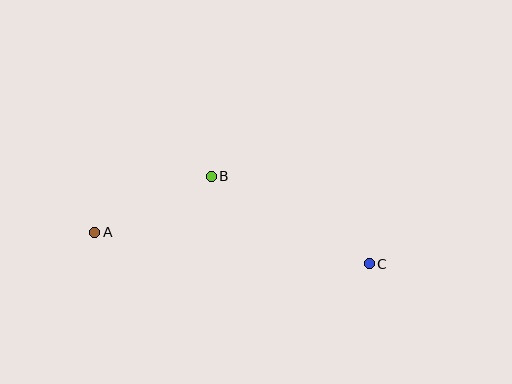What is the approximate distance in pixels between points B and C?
The distance between B and C is approximately 181 pixels.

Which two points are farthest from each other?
Points A and C are farthest from each other.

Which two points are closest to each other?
Points A and B are closest to each other.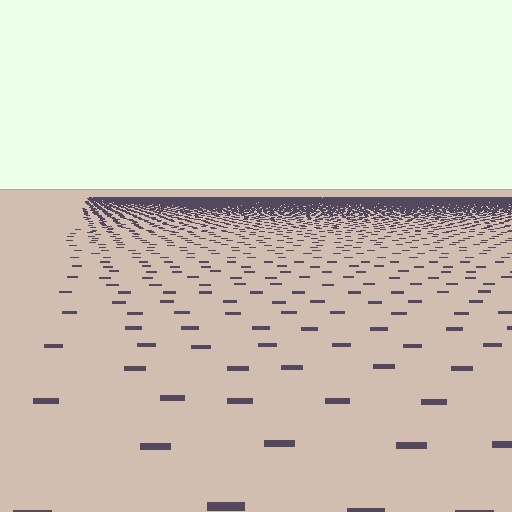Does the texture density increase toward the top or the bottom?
Density increases toward the top.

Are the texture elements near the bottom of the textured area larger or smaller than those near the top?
Larger. Near the bottom, elements are closer to the viewer and appear at a bigger on-screen size.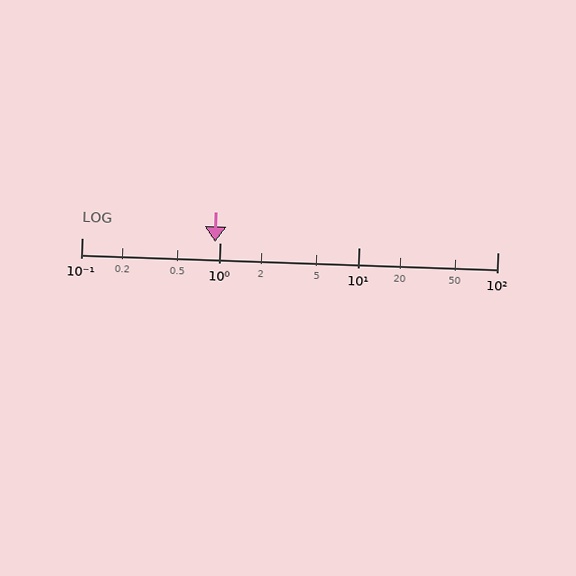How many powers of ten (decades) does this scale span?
The scale spans 3 decades, from 0.1 to 100.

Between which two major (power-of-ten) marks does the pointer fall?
The pointer is between 0.1 and 1.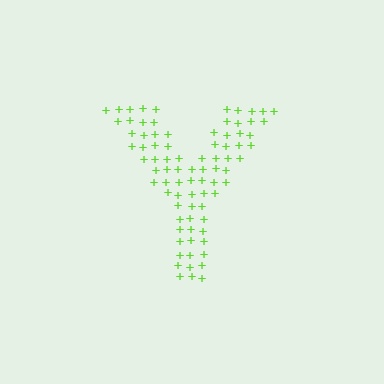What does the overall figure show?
The overall figure shows the letter Y.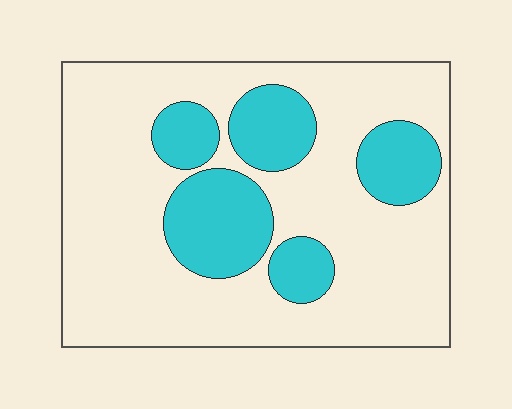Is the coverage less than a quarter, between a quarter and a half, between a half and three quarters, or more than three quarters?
Between a quarter and a half.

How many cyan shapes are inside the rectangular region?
5.